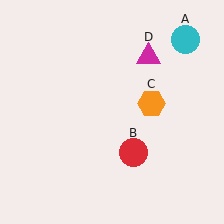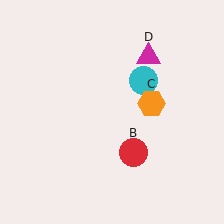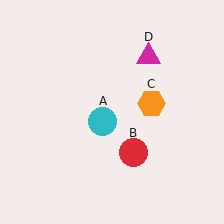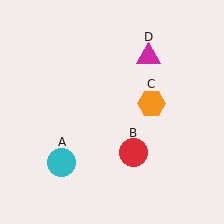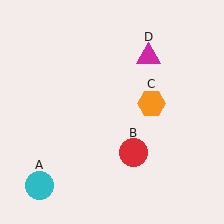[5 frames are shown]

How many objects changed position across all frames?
1 object changed position: cyan circle (object A).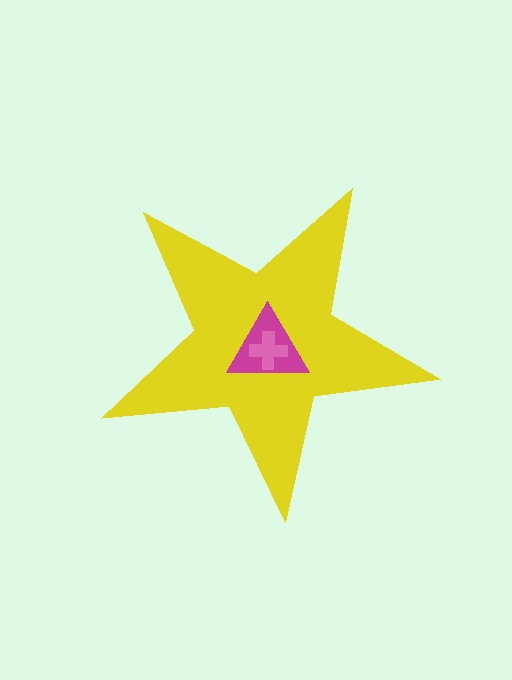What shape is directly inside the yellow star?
The magenta triangle.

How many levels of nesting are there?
3.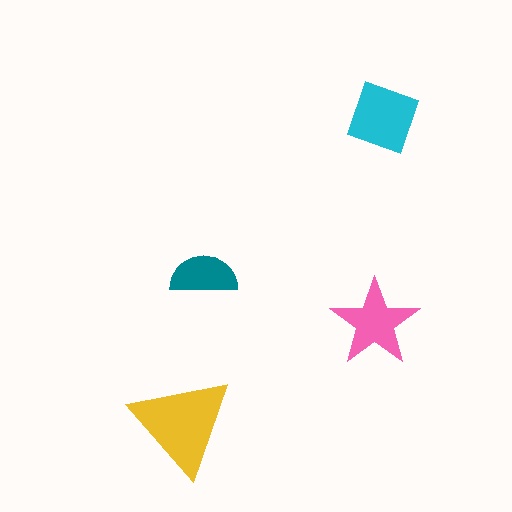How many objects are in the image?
There are 4 objects in the image.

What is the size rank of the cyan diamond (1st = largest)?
2nd.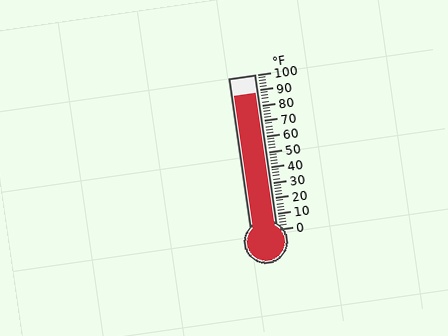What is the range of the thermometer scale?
The thermometer scale ranges from 0°F to 100°F.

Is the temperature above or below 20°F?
The temperature is above 20°F.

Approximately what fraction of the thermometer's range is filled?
The thermometer is filled to approximately 90% of its range.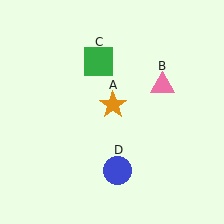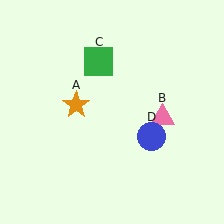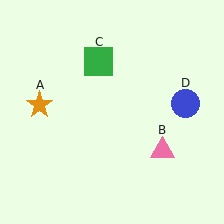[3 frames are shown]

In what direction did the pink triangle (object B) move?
The pink triangle (object B) moved down.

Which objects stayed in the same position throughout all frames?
Green square (object C) remained stationary.